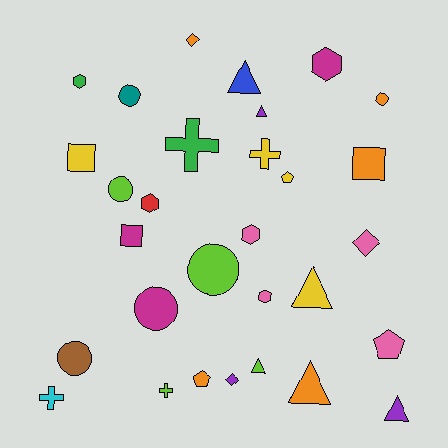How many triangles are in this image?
There are 6 triangles.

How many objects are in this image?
There are 30 objects.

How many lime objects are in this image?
There are 4 lime objects.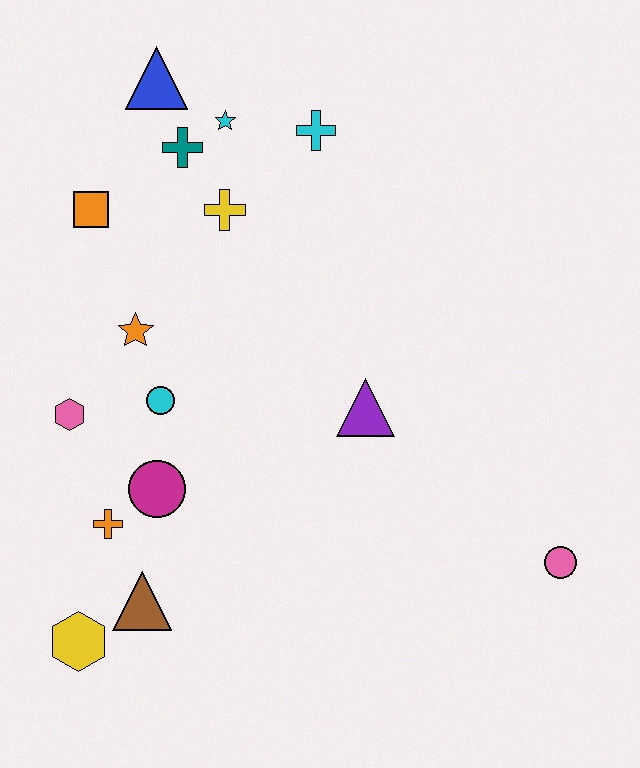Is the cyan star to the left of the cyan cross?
Yes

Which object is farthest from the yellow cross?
The pink circle is farthest from the yellow cross.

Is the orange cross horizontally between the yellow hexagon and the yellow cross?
Yes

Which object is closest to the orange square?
The teal cross is closest to the orange square.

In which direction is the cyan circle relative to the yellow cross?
The cyan circle is below the yellow cross.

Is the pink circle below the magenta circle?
Yes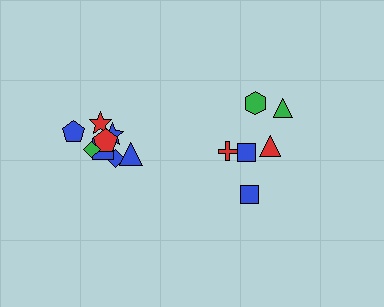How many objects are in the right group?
There are 6 objects.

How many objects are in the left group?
There are 8 objects.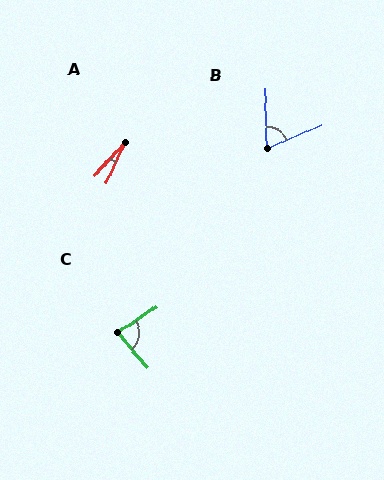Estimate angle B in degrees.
Approximately 68 degrees.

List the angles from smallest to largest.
A (17°), B (68°), C (84°).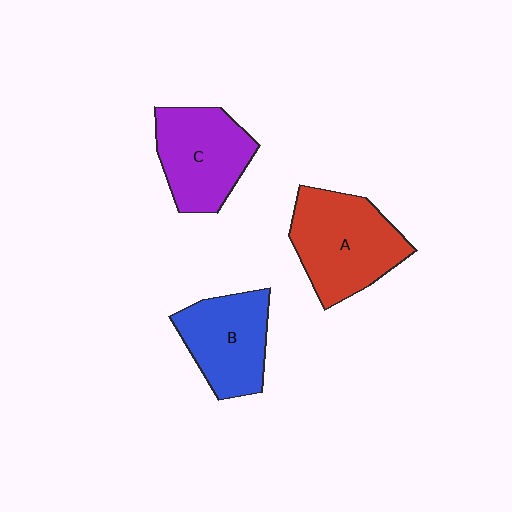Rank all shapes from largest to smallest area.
From largest to smallest: A (red), C (purple), B (blue).